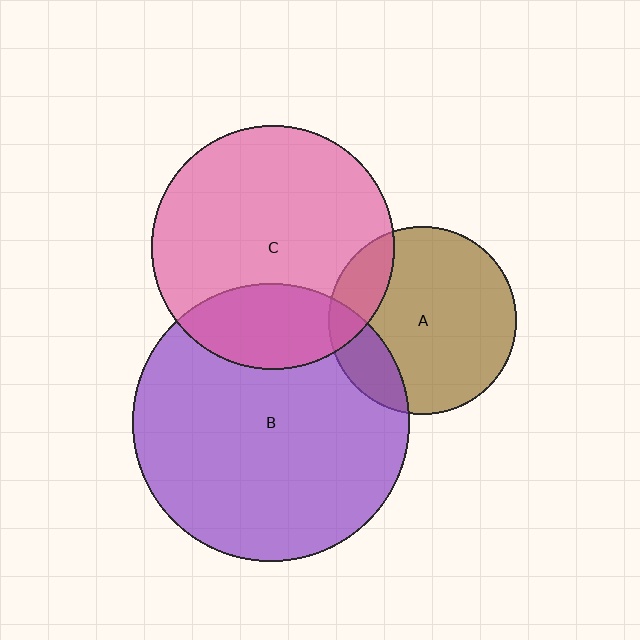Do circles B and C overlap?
Yes.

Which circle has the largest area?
Circle B (purple).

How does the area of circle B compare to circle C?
Approximately 1.3 times.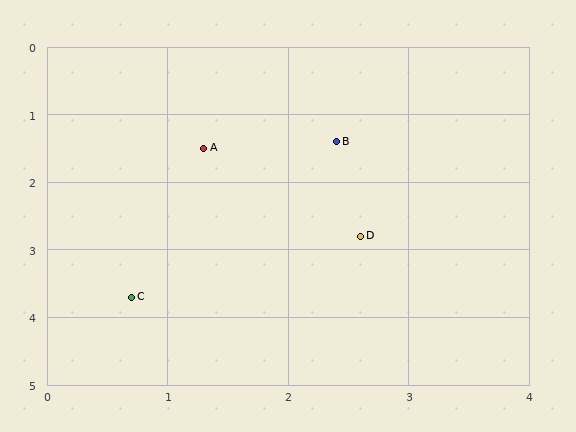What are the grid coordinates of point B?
Point B is at approximately (2.4, 1.4).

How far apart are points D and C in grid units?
Points D and C are about 2.1 grid units apart.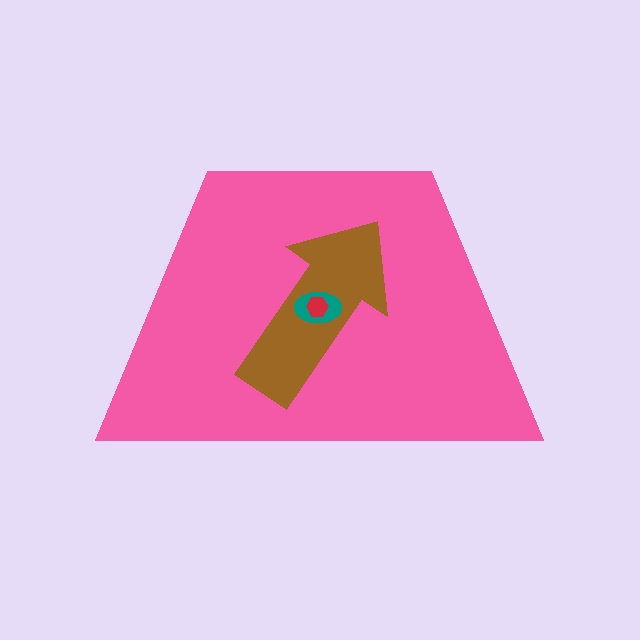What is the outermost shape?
The pink trapezoid.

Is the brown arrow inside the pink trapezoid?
Yes.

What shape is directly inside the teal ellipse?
The red hexagon.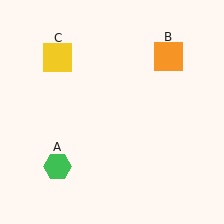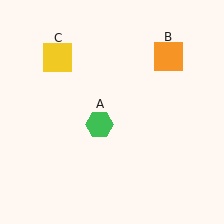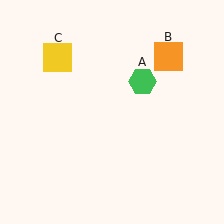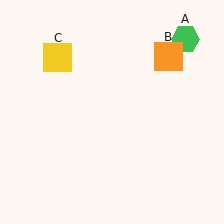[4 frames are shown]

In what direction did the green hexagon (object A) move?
The green hexagon (object A) moved up and to the right.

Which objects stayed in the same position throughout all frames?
Orange square (object B) and yellow square (object C) remained stationary.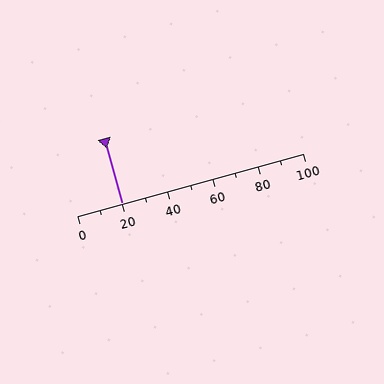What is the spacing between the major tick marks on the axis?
The major ticks are spaced 20 apart.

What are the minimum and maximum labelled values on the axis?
The axis runs from 0 to 100.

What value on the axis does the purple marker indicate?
The marker indicates approximately 20.